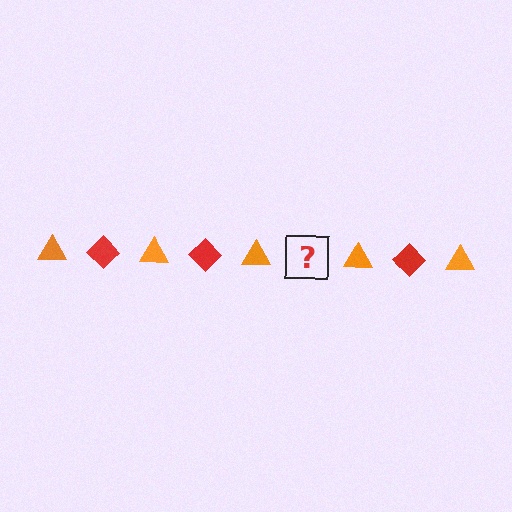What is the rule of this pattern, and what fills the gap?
The rule is that the pattern alternates between orange triangle and red diamond. The gap should be filled with a red diamond.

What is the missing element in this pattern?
The missing element is a red diamond.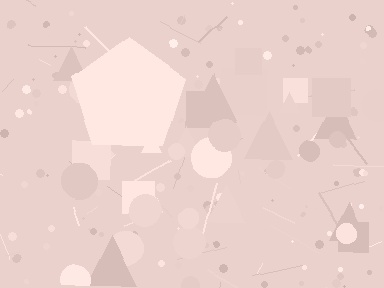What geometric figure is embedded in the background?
A pentagon is embedded in the background.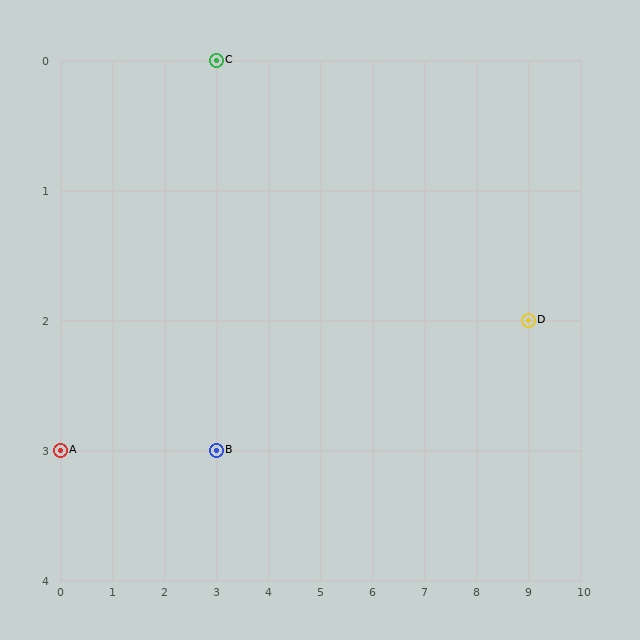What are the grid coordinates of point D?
Point D is at grid coordinates (9, 2).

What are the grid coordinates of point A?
Point A is at grid coordinates (0, 3).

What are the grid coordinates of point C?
Point C is at grid coordinates (3, 0).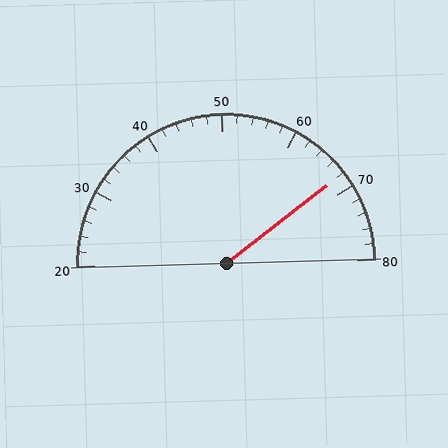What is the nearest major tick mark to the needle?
The nearest major tick mark is 70.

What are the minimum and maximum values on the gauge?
The gauge ranges from 20 to 80.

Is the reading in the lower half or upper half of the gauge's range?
The reading is in the upper half of the range (20 to 80).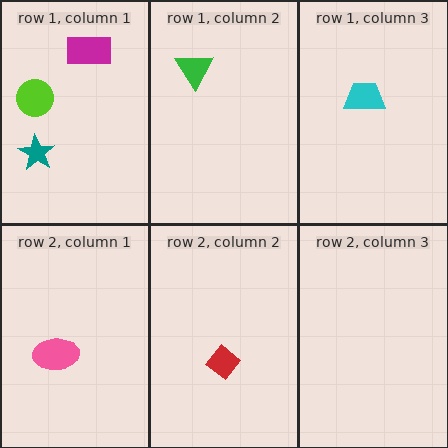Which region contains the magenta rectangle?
The row 1, column 1 region.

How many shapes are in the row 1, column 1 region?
3.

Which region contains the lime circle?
The row 1, column 1 region.